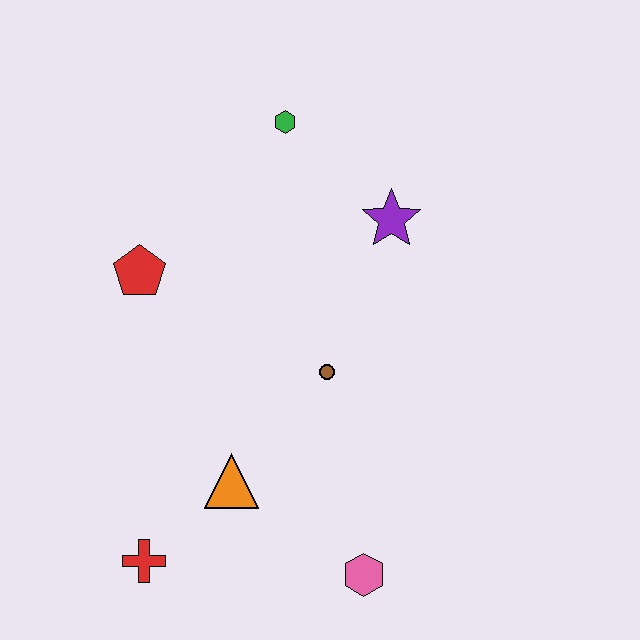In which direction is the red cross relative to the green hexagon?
The red cross is below the green hexagon.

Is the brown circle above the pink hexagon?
Yes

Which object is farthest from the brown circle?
The red cross is farthest from the brown circle.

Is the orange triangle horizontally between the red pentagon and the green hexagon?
Yes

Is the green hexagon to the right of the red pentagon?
Yes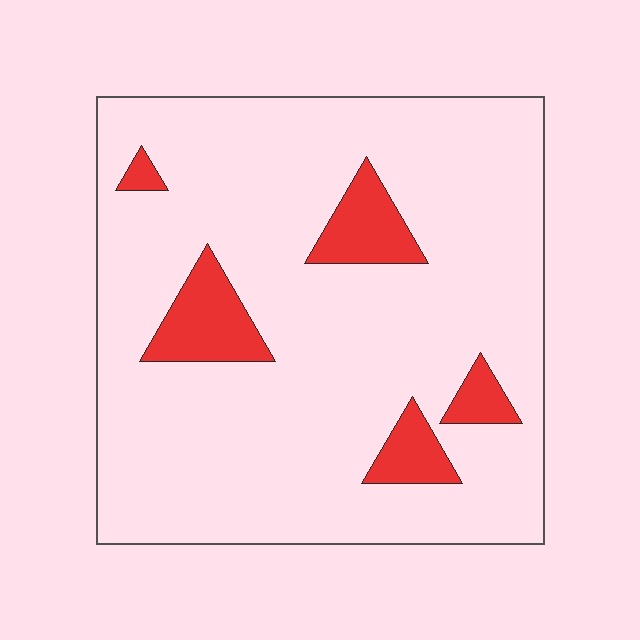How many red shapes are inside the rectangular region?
5.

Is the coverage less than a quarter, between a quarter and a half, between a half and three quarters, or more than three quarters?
Less than a quarter.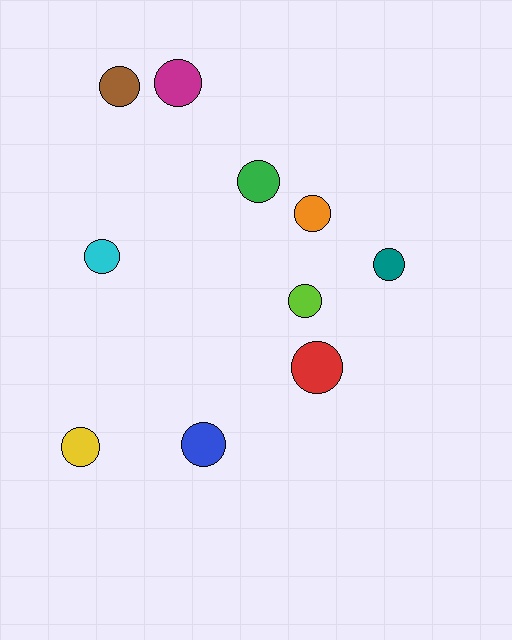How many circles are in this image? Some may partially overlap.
There are 10 circles.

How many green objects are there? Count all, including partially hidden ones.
There is 1 green object.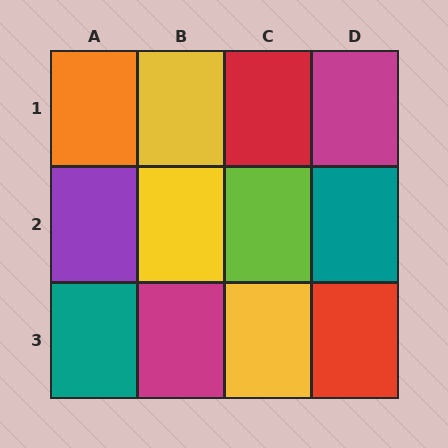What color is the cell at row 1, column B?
Yellow.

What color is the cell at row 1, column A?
Orange.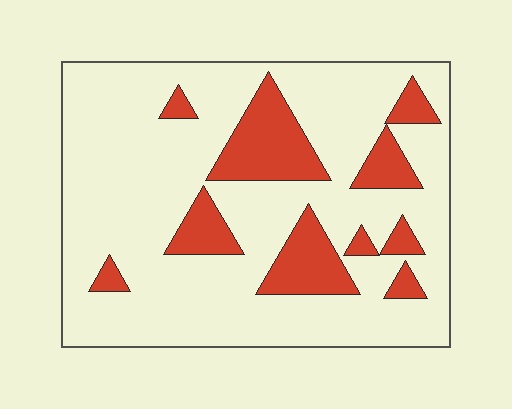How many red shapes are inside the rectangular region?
10.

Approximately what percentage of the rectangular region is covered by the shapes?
Approximately 20%.